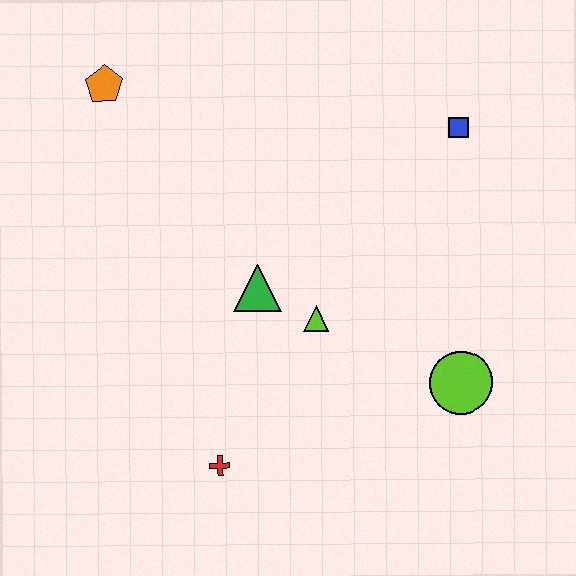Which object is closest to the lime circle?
The lime triangle is closest to the lime circle.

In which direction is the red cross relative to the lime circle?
The red cross is to the left of the lime circle.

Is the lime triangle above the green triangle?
No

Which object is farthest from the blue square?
The red cross is farthest from the blue square.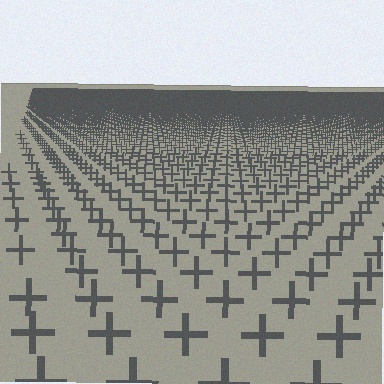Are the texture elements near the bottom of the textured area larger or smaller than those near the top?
Larger. Near the bottom, elements are closer to the viewer and appear at a bigger on-screen size.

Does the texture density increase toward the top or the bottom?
Density increases toward the top.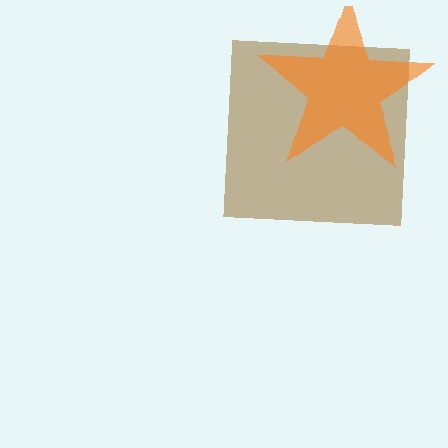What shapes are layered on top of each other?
The layered shapes are: a brown square, an orange star.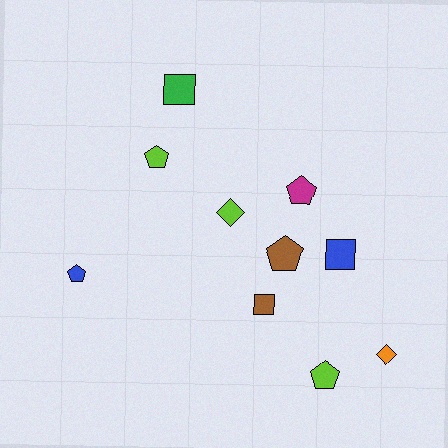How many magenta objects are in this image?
There is 1 magenta object.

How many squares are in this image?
There are 3 squares.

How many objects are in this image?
There are 10 objects.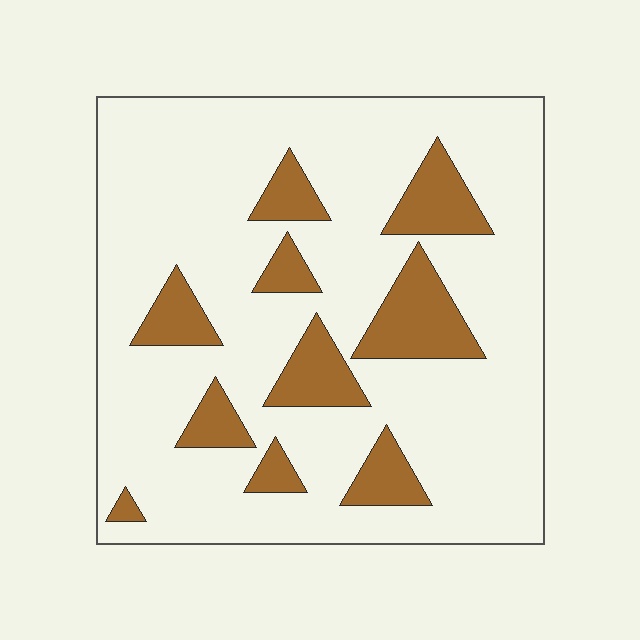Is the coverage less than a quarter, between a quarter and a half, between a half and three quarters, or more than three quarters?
Less than a quarter.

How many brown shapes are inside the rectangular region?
10.